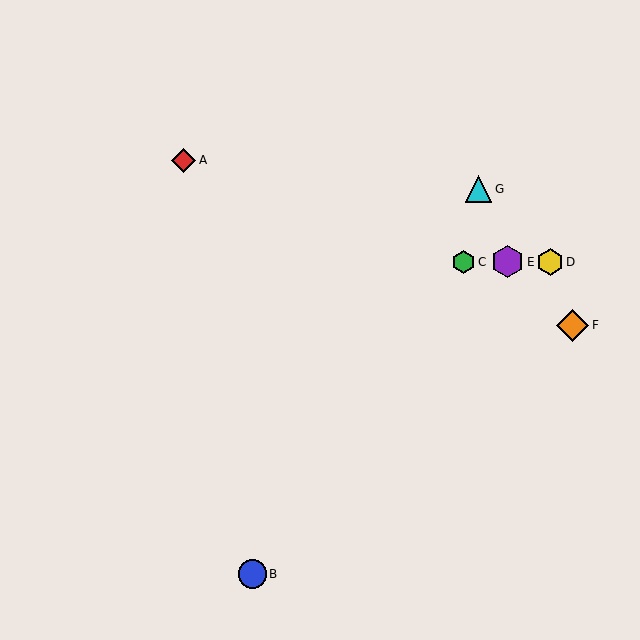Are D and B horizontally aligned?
No, D is at y≈262 and B is at y≈574.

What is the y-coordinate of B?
Object B is at y≈574.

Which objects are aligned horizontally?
Objects C, D, E are aligned horizontally.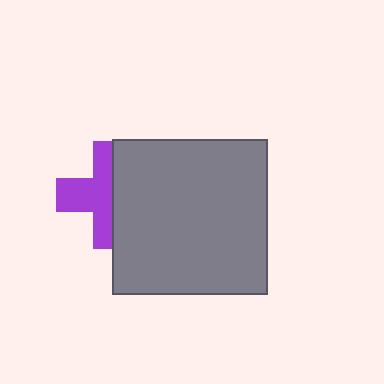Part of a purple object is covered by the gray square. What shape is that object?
It is a cross.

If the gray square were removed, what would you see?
You would see the complete purple cross.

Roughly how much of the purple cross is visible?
About half of it is visible (roughly 52%).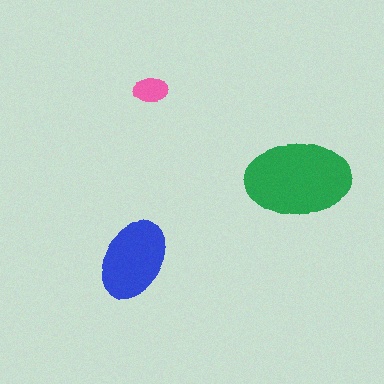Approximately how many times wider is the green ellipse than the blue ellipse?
About 1.5 times wider.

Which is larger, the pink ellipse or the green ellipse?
The green one.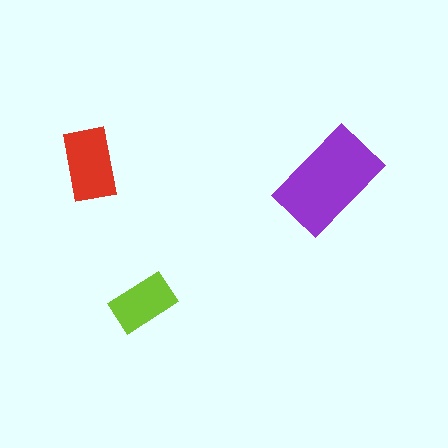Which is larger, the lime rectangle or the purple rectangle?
The purple one.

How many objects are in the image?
There are 3 objects in the image.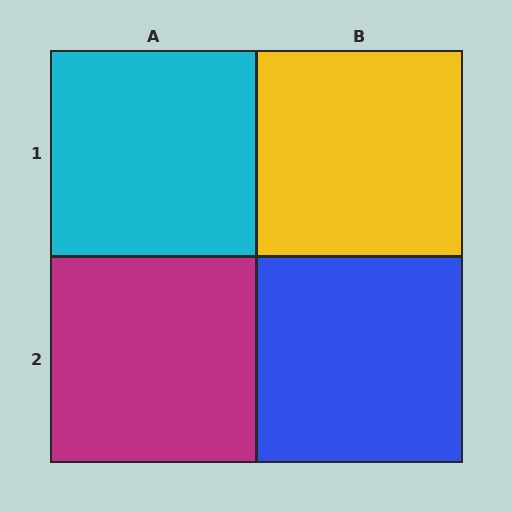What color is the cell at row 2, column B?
Blue.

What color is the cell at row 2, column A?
Magenta.